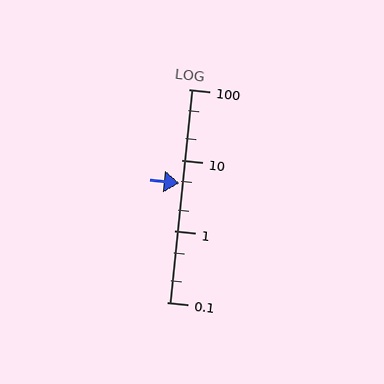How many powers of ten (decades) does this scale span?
The scale spans 3 decades, from 0.1 to 100.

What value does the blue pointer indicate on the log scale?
The pointer indicates approximately 4.7.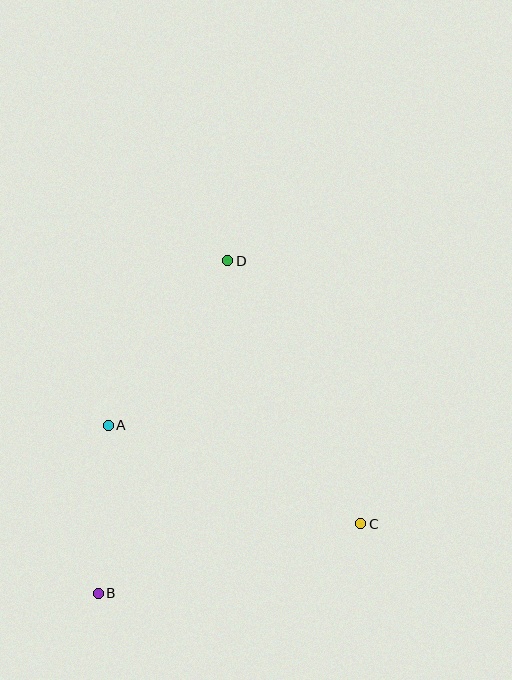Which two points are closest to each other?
Points A and B are closest to each other.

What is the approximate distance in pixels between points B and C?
The distance between B and C is approximately 271 pixels.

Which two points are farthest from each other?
Points B and D are farthest from each other.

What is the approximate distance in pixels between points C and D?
The distance between C and D is approximately 295 pixels.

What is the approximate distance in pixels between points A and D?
The distance between A and D is approximately 203 pixels.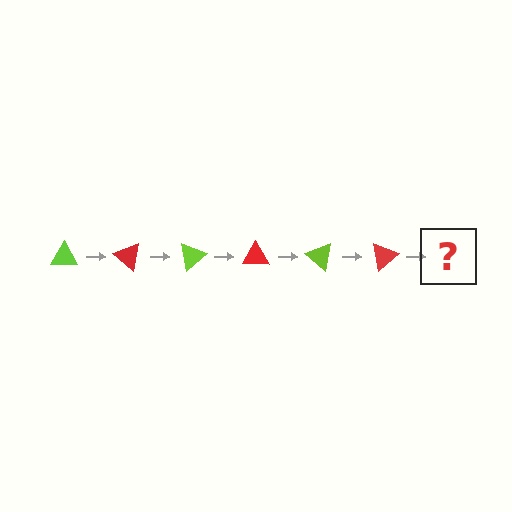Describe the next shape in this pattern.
It should be a lime triangle, rotated 240 degrees from the start.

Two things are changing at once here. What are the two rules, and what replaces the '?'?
The two rules are that it rotates 40 degrees each step and the color cycles through lime and red. The '?' should be a lime triangle, rotated 240 degrees from the start.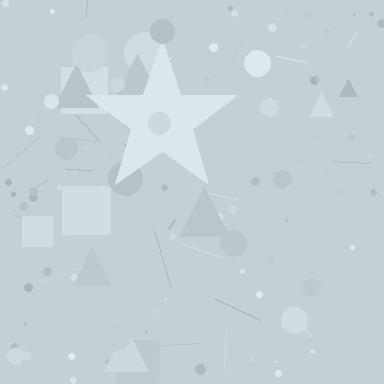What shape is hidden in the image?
A star is hidden in the image.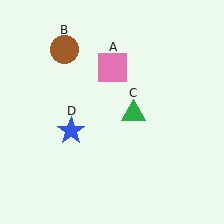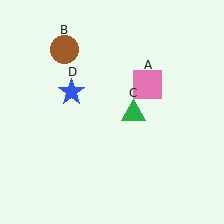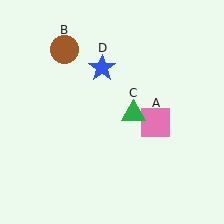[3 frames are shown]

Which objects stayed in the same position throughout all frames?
Brown circle (object B) and green triangle (object C) remained stationary.